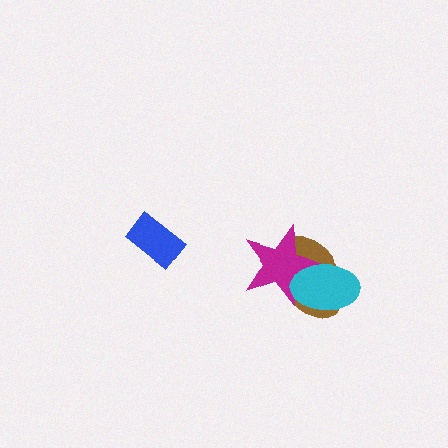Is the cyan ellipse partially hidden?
No, no other shape covers it.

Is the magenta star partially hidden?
Yes, it is partially covered by another shape.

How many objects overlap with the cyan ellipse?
2 objects overlap with the cyan ellipse.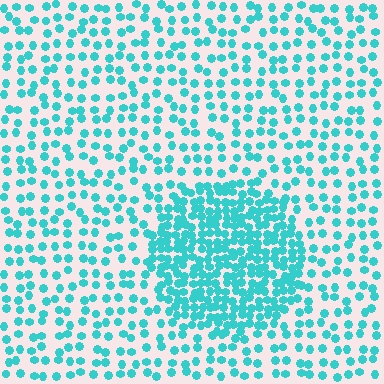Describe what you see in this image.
The image contains small cyan elements arranged at two different densities. A circle-shaped region is visible where the elements are more densely packed than the surrounding area.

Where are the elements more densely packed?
The elements are more densely packed inside the circle boundary.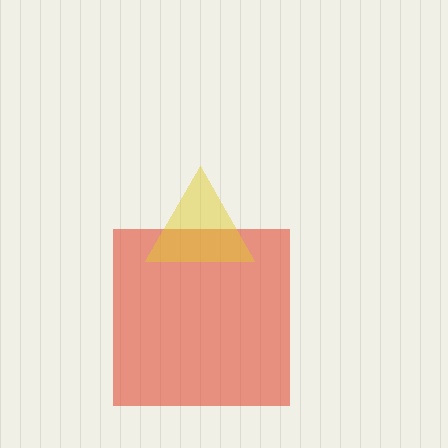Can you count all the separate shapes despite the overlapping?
Yes, there are 2 separate shapes.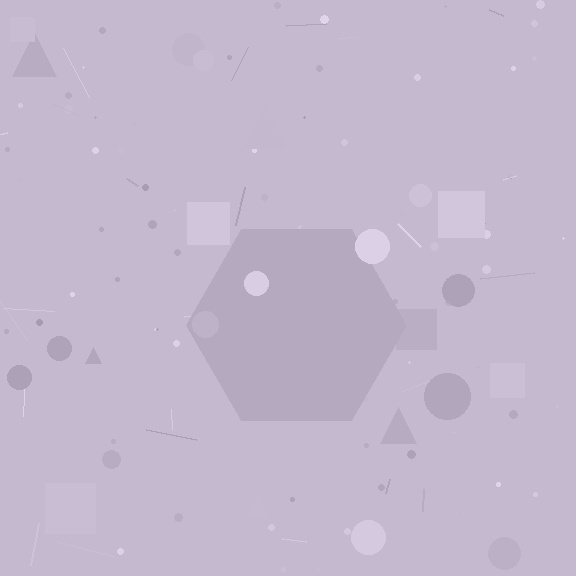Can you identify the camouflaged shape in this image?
The camouflaged shape is a hexagon.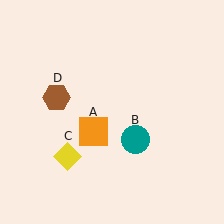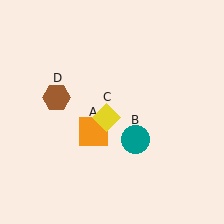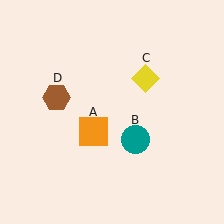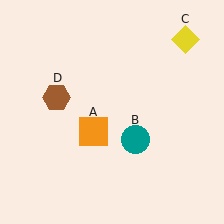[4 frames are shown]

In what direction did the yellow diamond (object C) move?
The yellow diamond (object C) moved up and to the right.